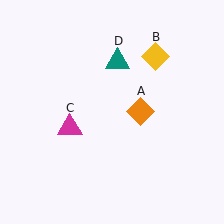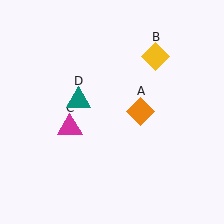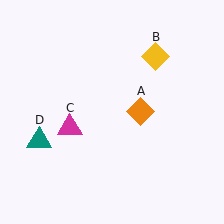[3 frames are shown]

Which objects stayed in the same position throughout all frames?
Orange diamond (object A) and yellow diamond (object B) and magenta triangle (object C) remained stationary.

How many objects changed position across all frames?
1 object changed position: teal triangle (object D).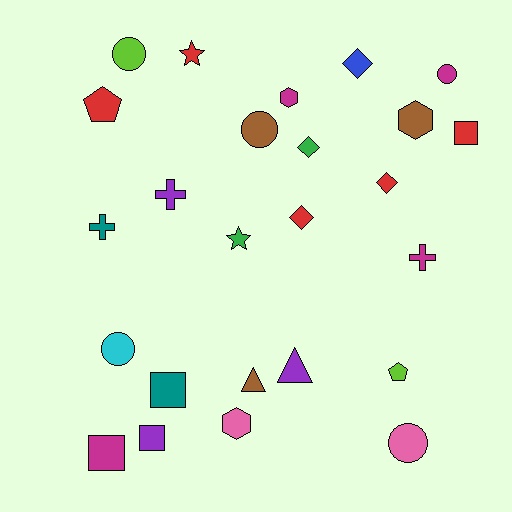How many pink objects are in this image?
There are 2 pink objects.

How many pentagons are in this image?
There are 2 pentagons.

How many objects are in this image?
There are 25 objects.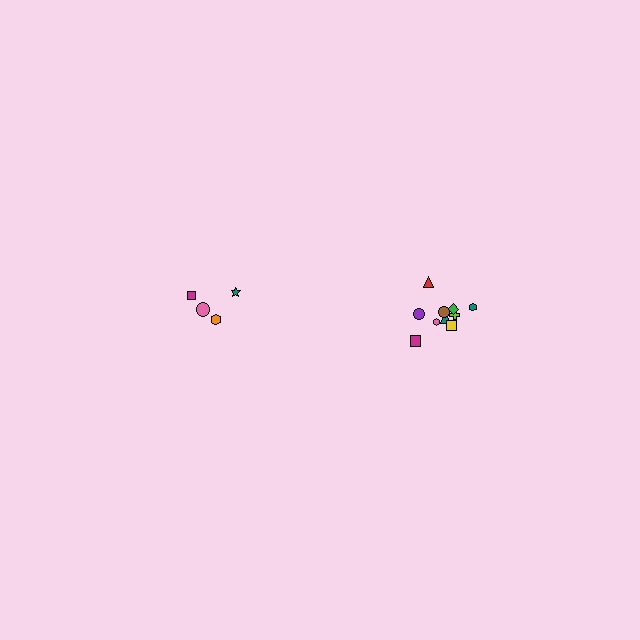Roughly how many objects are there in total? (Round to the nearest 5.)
Roughly 15 objects in total.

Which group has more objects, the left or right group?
The right group.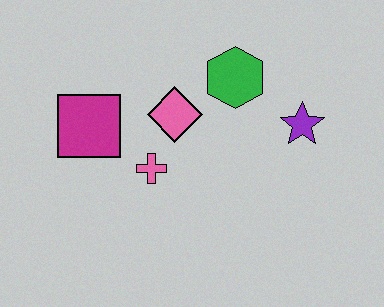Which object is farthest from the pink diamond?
The purple star is farthest from the pink diamond.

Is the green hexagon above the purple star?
Yes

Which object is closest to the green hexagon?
The pink diamond is closest to the green hexagon.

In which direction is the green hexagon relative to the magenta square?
The green hexagon is to the right of the magenta square.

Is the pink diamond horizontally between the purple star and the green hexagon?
No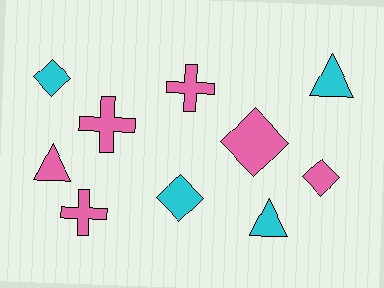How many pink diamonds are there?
There are 2 pink diamonds.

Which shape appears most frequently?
Diamond, with 4 objects.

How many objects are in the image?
There are 10 objects.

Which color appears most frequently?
Pink, with 6 objects.